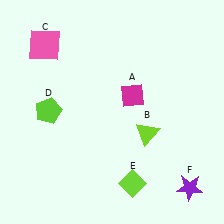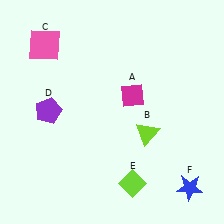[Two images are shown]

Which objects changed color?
D changed from lime to purple. F changed from purple to blue.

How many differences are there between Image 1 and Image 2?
There are 2 differences between the two images.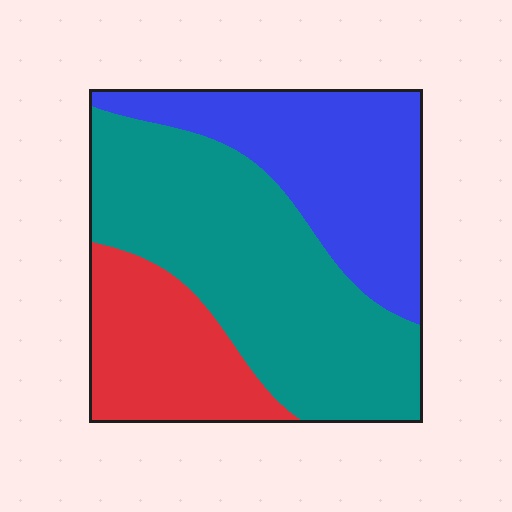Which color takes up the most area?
Teal, at roughly 50%.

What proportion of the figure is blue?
Blue takes up about one third (1/3) of the figure.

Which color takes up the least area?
Red, at roughly 20%.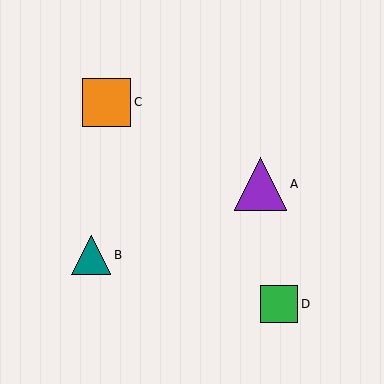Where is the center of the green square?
The center of the green square is at (279, 304).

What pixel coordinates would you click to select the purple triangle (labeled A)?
Click at (261, 184) to select the purple triangle A.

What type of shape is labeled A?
Shape A is a purple triangle.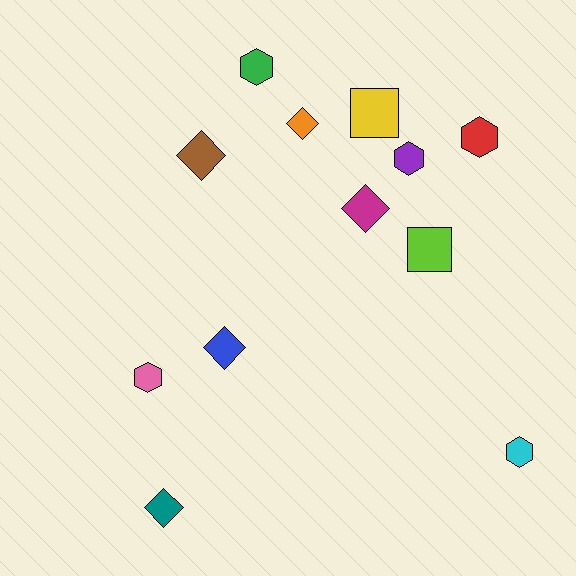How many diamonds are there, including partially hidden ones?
There are 5 diamonds.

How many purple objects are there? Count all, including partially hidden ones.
There is 1 purple object.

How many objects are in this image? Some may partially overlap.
There are 12 objects.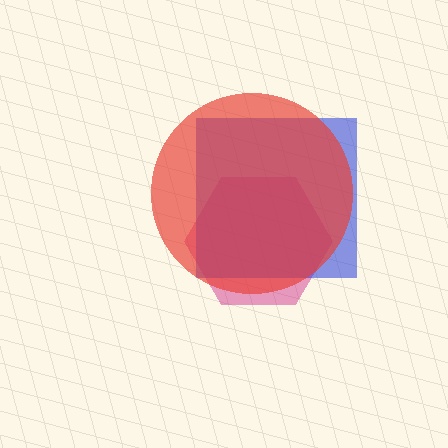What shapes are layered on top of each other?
The layered shapes are: a magenta hexagon, a blue square, a red circle.